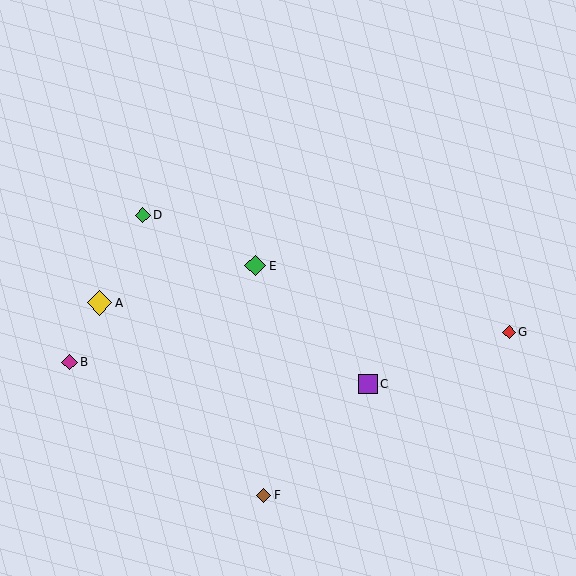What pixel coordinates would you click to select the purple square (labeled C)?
Click at (368, 384) to select the purple square C.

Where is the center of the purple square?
The center of the purple square is at (368, 384).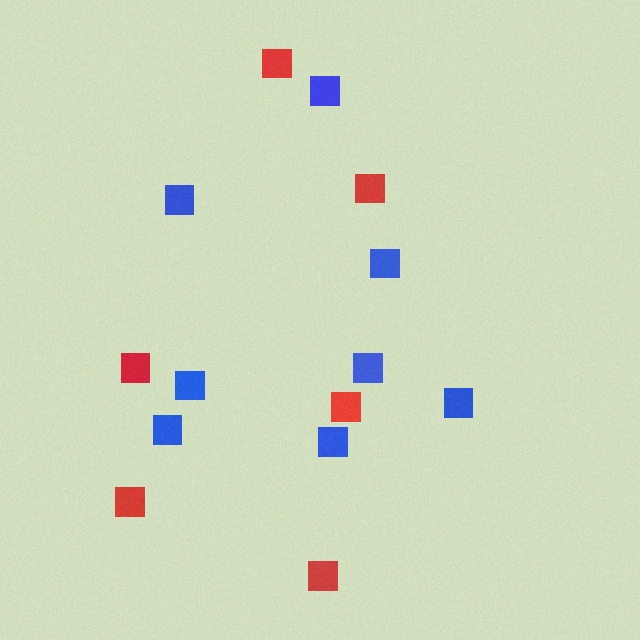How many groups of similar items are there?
There are 2 groups: one group of blue squares (8) and one group of red squares (6).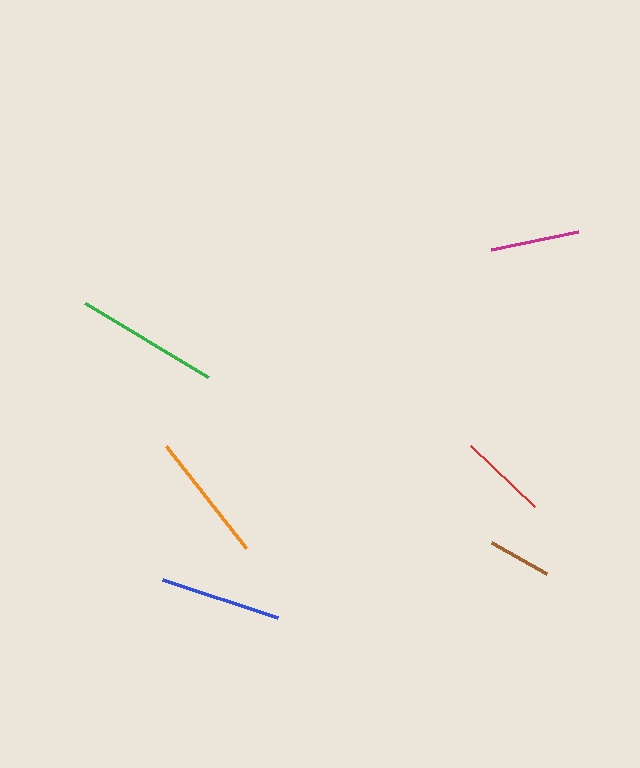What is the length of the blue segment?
The blue segment is approximately 121 pixels long.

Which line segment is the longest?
The green line is the longest at approximately 143 pixels.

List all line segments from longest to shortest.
From longest to shortest: green, orange, blue, magenta, red, brown.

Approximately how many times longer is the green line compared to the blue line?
The green line is approximately 1.2 times the length of the blue line.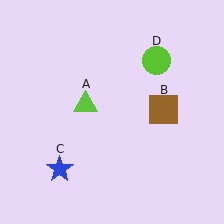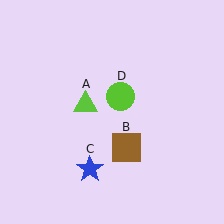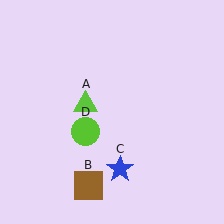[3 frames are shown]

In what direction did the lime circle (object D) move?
The lime circle (object D) moved down and to the left.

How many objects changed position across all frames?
3 objects changed position: brown square (object B), blue star (object C), lime circle (object D).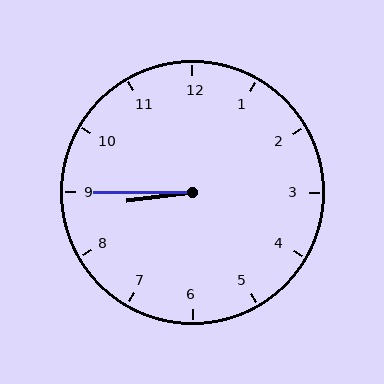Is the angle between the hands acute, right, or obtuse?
It is acute.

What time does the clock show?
8:45.